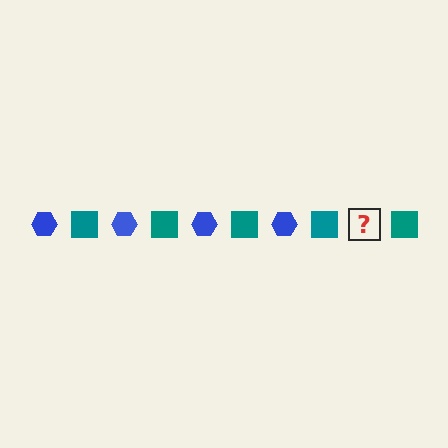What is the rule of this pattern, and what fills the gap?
The rule is that the pattern alternates between blue hexagon and teal square. The gap should be filled with a blue hexagon.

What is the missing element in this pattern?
The missing element is a blue hexagon.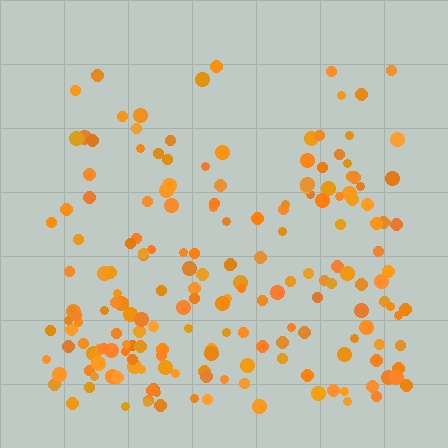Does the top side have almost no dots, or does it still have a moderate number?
Still a moderate number, just noticeably fewer than the bottom.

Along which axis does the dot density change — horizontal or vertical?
Vertical.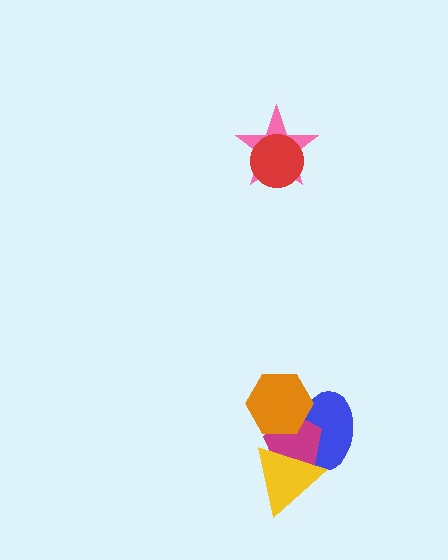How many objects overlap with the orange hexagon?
2 objects overlap with the orange hexagon.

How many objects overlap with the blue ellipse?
3 objects overlap with the blue ellipse.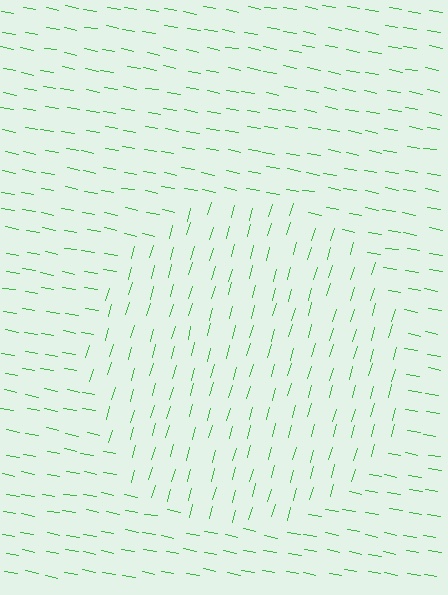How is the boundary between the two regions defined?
The boundary is defined purely by a change in line orientation (approximately 85 degrees difference). All lines are the same color and thickness.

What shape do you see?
I see a circle.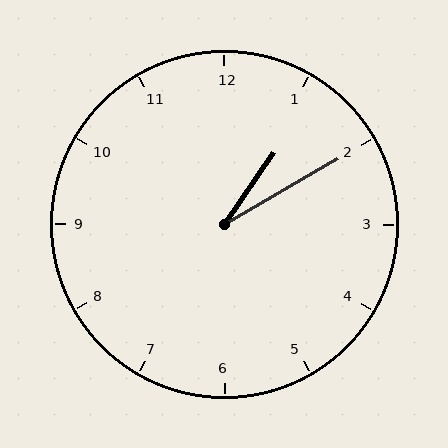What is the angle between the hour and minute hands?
Approximately 25 degrees.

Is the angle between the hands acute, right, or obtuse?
It is acute.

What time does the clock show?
1:10.